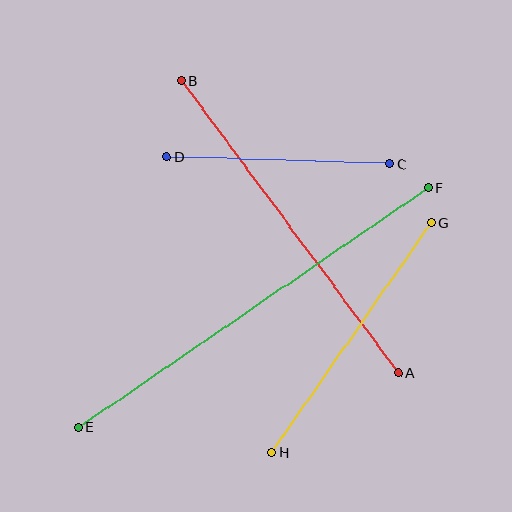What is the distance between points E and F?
The distance is approximately 424 pixels.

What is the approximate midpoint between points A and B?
The midpoint is at approximately (290, 226) pixels.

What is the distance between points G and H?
The distance is approximately 279 pixels.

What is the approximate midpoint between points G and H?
The midpoint is at approximately (351, 338) pixels.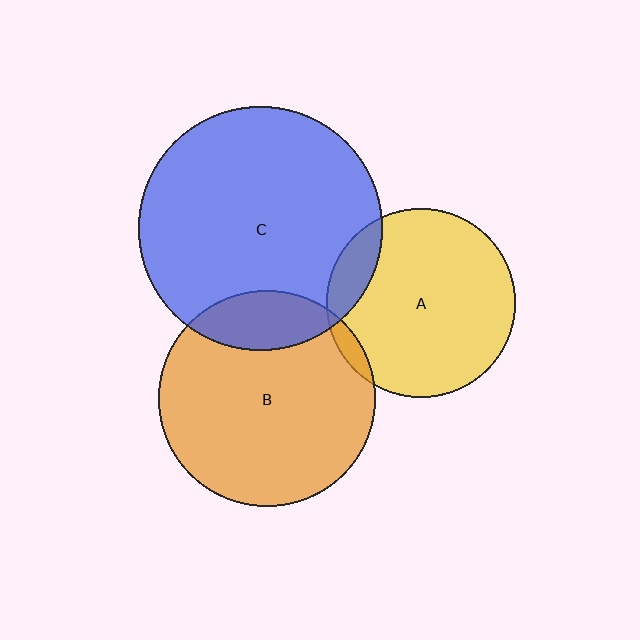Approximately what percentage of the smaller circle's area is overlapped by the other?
Approximately 5%.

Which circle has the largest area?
Circle C (blue).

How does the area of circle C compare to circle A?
Approximately 1.7 times.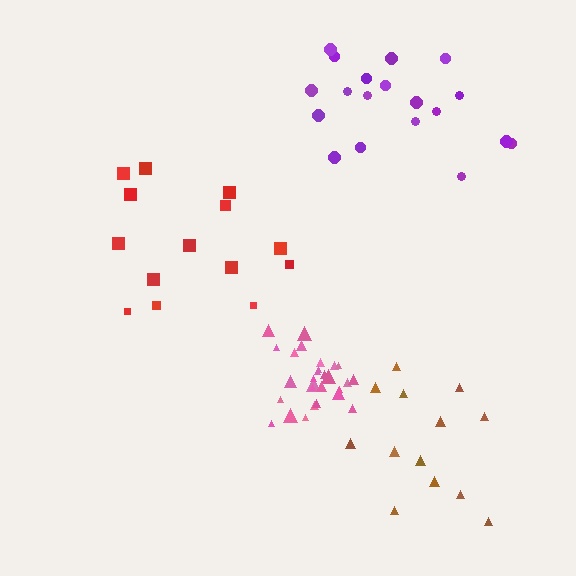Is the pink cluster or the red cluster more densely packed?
Pink.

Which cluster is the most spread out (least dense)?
Red.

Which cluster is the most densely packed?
Pink.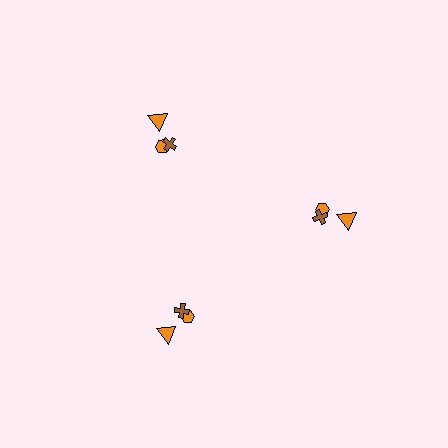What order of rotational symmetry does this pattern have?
This pattern has 3-fold rotational symmetry.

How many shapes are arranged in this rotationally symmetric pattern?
There are 9 shapes, arranged in 3 groups of 3.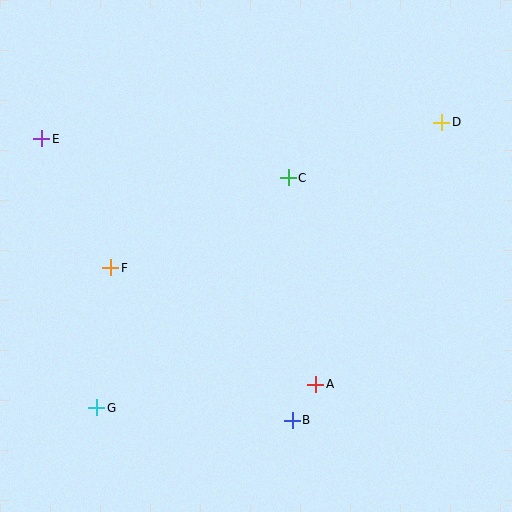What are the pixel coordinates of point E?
Point E is at (42, 139).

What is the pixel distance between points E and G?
The distance between E and G is 275 pixels.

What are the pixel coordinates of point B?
Point B is at (292, 420).